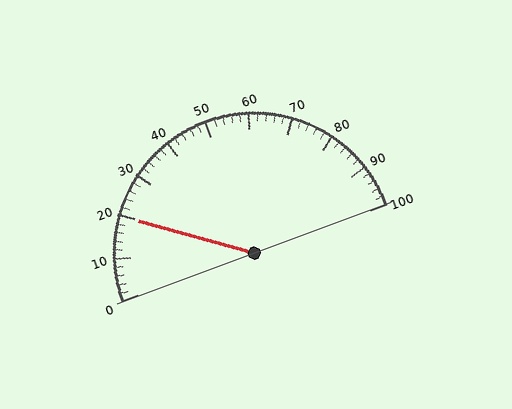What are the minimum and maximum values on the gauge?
The gauge ranges from 0 to 100.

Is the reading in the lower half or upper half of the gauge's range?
The reading is in the lower half of the range (0 to 100).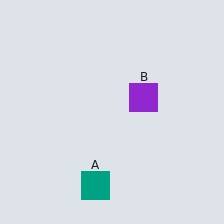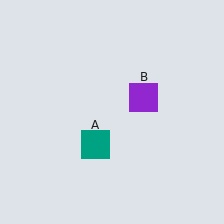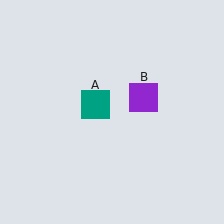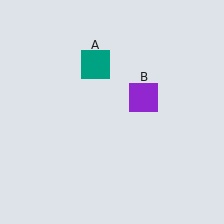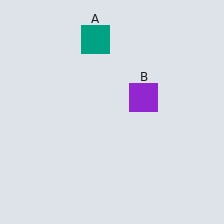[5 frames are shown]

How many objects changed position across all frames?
1 object changed position: teal square (object A).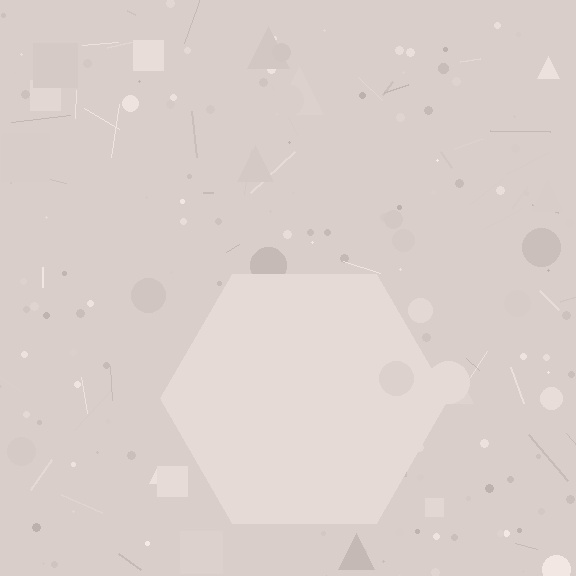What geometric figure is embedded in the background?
A hexagon is embedded in the background.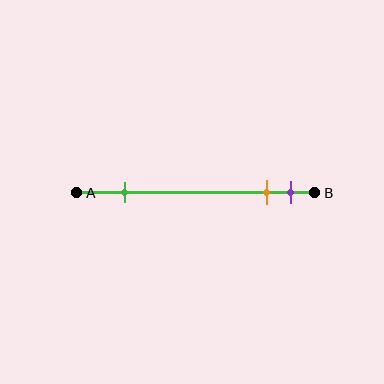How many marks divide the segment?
There are 3 marks dividing the segment.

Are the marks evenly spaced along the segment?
No, the marks are not evenly spaced.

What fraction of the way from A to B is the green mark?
The green mark is approximately 20% (0.2) of the way from A to B.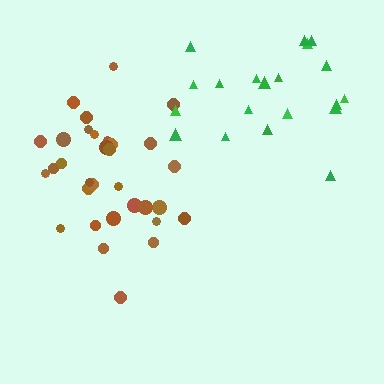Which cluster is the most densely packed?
Brown.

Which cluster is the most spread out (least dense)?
Green.